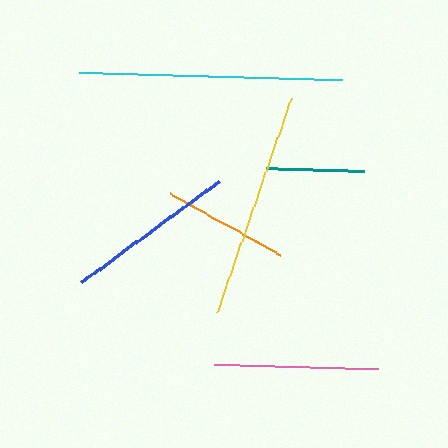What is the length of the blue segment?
The blue segment is approximately 171 pixels long.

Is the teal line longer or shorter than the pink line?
The pink line is longer than the teal line.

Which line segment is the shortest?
The teal line is the shortest at approximately 98 pixels.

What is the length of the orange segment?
The orange segment is approximately 126 pixels long.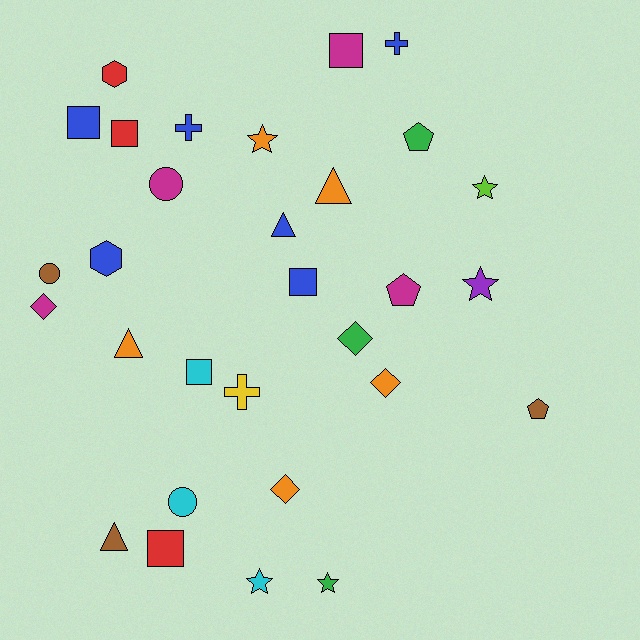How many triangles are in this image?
There are 4 triangles.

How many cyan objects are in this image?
There are 3 cyan objects.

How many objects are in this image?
There are 30 objects.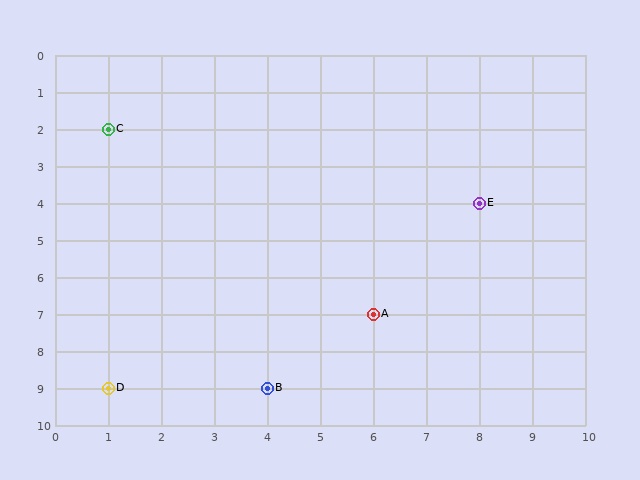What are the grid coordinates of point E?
Point E is at grid coordinates (8, 4).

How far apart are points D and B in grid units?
Points D and B are 3 columns apart.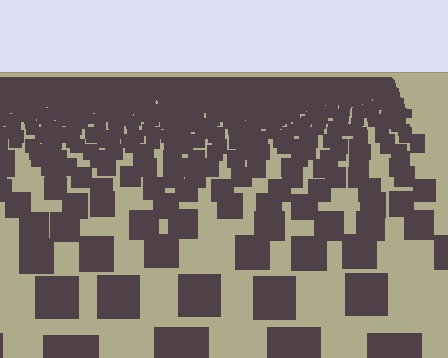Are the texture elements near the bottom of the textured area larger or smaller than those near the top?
Larger. Near the bottom, elements are closer to the viewer and appear at a bigger on-screen size.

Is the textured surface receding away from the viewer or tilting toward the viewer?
The surface is receding away from the viewer. Texture elements get smaller and denser toward the top.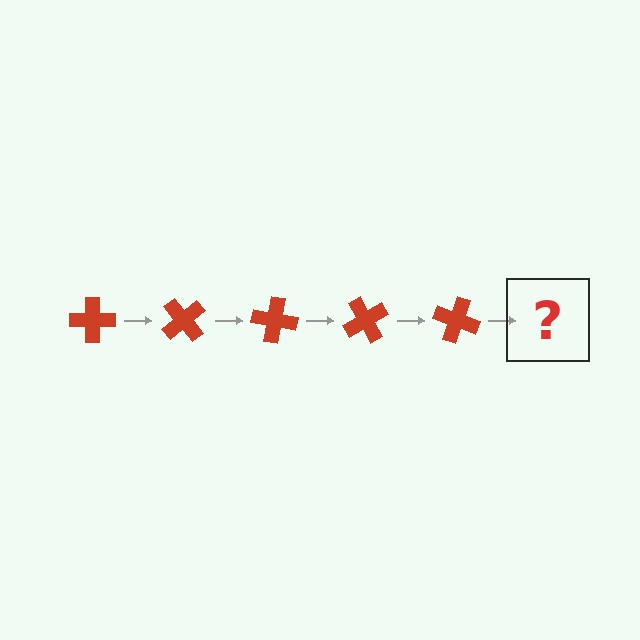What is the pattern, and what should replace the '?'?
The pattern is that the cross rotates 50 degrees each step. The '?' should be a red cross rotated 250 degrees.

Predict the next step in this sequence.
The next step is a red cross rotated 250 degrees.